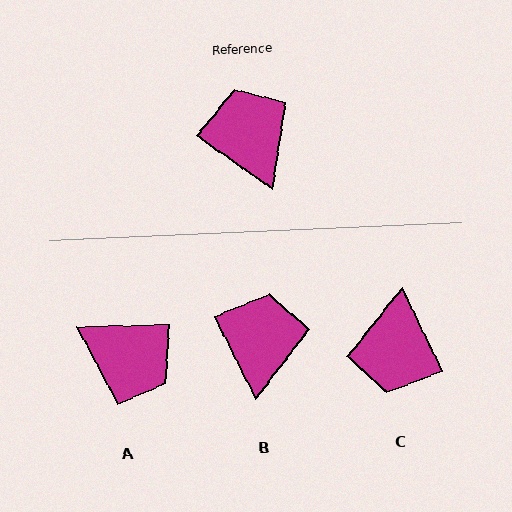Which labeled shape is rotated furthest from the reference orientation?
C, about 150 degrees away.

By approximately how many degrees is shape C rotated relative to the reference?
Approximately 150 degrees counter-clockwise.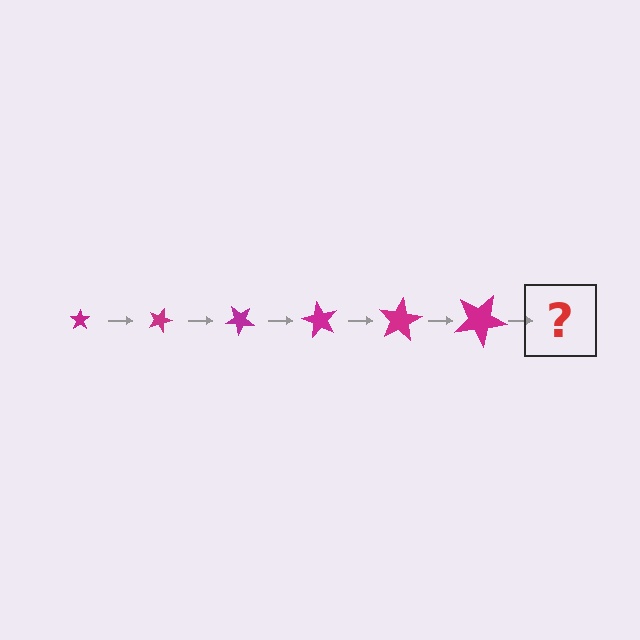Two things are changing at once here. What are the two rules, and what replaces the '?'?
The two rules are that the star grows larger each step and it rotates 20 degrees each step. The '?' should be a star, larger than the previous one and rotated 120 degrees from the start.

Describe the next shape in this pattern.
It should be a star, larger than the previous one and rotated 120 degrees from the start.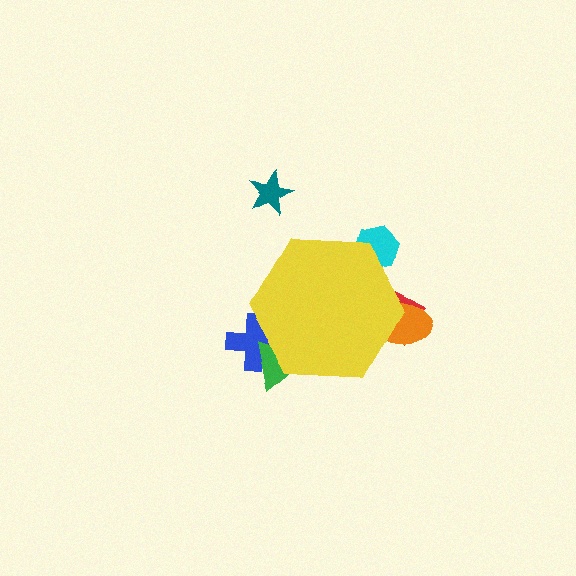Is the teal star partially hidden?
No, the teal star is fully visible.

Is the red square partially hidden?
Yes, the red square is partially hidden behind the yellow hexagon.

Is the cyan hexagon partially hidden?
Yes, the cyan hexagon is partially hidden behind the yellow hexagon.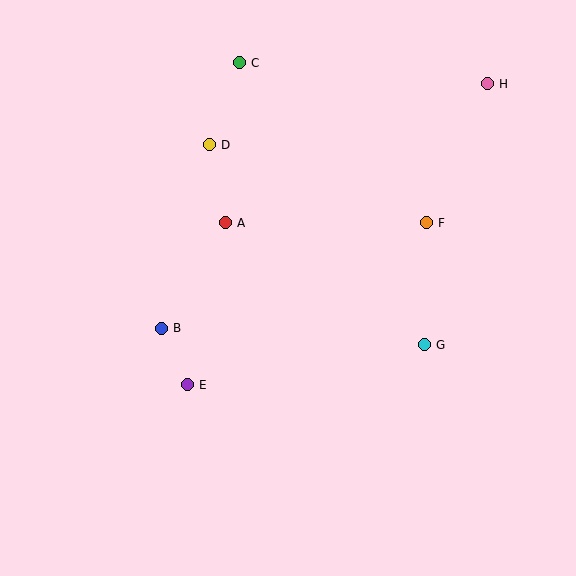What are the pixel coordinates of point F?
Point F is at (426, 223).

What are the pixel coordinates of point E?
Point E is at (187, 385).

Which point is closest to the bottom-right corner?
Point G is closest to the bottom-right corner.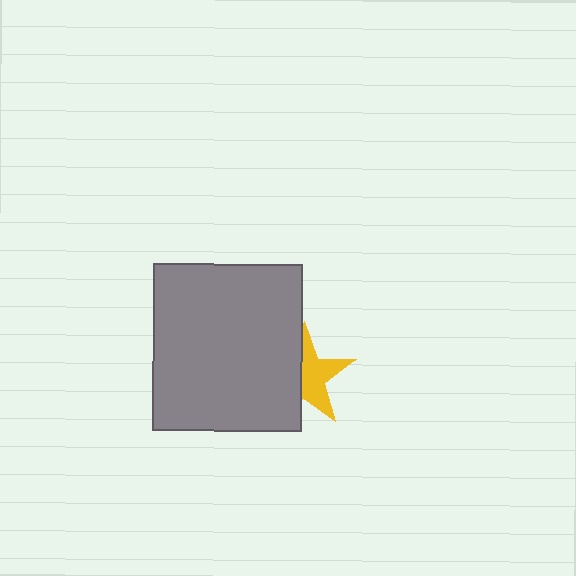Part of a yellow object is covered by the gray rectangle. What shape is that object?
It is a star.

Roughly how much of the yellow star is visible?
About half of it is visible (roughly 52%).